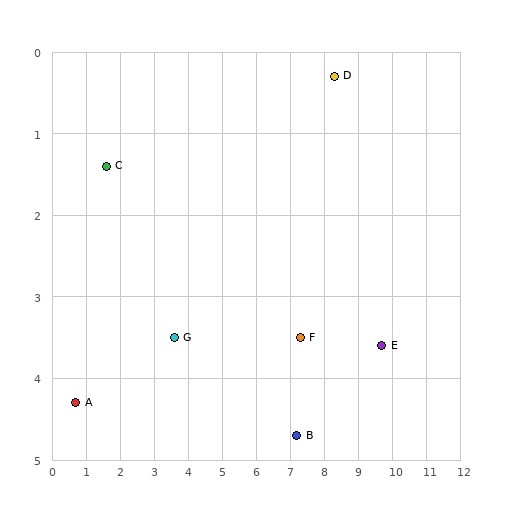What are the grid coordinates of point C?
Point C is at approximately (1.6, 1.4).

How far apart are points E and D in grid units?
Points E and D are about 3.6 grid units apart.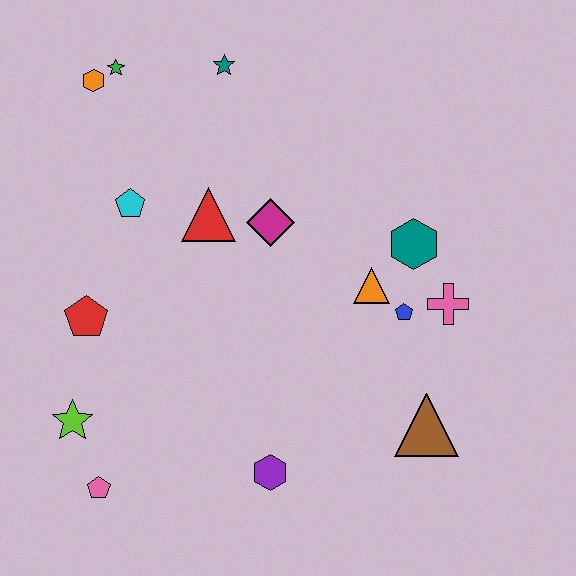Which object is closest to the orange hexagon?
The green star is closest to the orange hexagon.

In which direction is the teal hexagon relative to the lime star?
The teal hexagon is to the right of the lime star.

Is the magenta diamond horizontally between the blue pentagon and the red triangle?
Yes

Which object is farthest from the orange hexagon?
The brown triangle is farthest from the orange hexagon.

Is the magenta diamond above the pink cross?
Yes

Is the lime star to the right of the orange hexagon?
No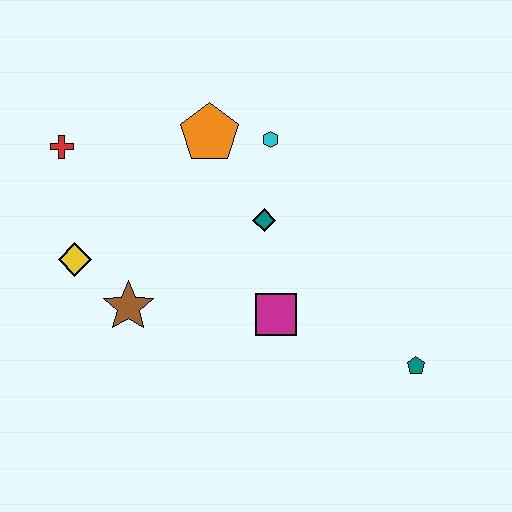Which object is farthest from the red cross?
The teal pentagon is farthest from the red cross.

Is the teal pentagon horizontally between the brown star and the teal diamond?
No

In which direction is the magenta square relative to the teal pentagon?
The magenta square is to the left of the teal pentagon.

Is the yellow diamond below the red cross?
Yes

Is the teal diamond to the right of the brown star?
Yes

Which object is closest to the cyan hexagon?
The orange pentagon is closest to the cyan hexagon.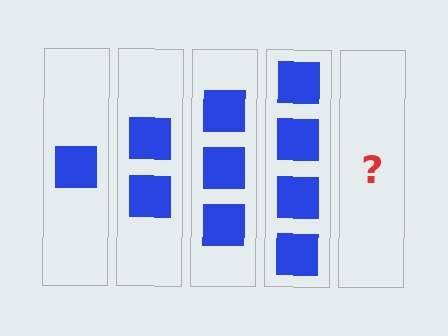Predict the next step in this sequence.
The next step is 5 squares.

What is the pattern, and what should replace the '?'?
The pattern is that each step adds one more square. The '?' should be 5 squares.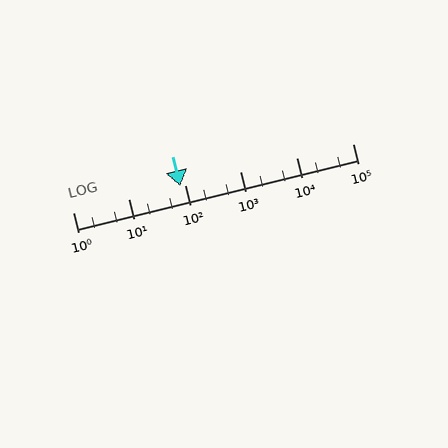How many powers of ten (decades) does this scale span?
The scale spans 5 decades, from 1 to 100000.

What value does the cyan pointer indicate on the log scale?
The pointer indicates approximately 84.